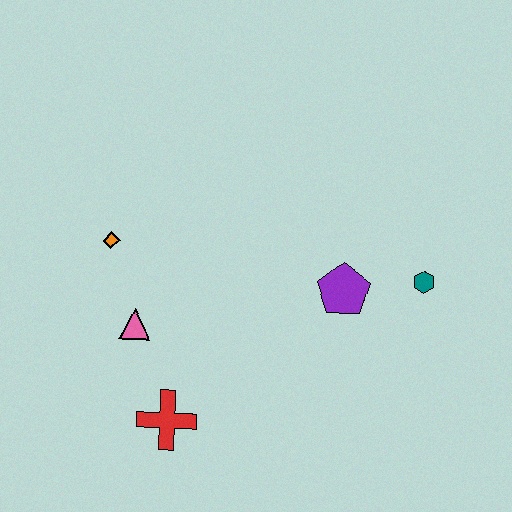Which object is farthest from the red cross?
The teal hexagon is farthest from the red cross.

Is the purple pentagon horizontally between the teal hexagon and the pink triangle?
Yes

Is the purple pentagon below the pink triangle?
No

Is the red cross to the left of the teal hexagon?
Yes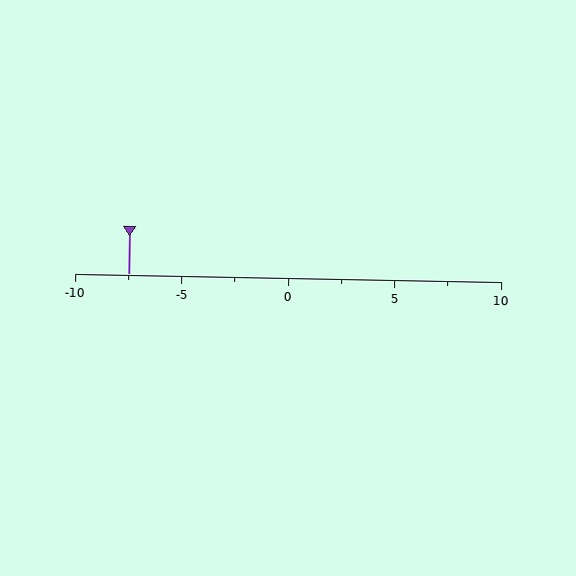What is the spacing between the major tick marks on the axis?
The major ticks are spaced 5 apart.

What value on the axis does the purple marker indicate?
The marker indicates approximately -7.5.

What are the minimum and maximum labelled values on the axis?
The axis runs from -10 to 10.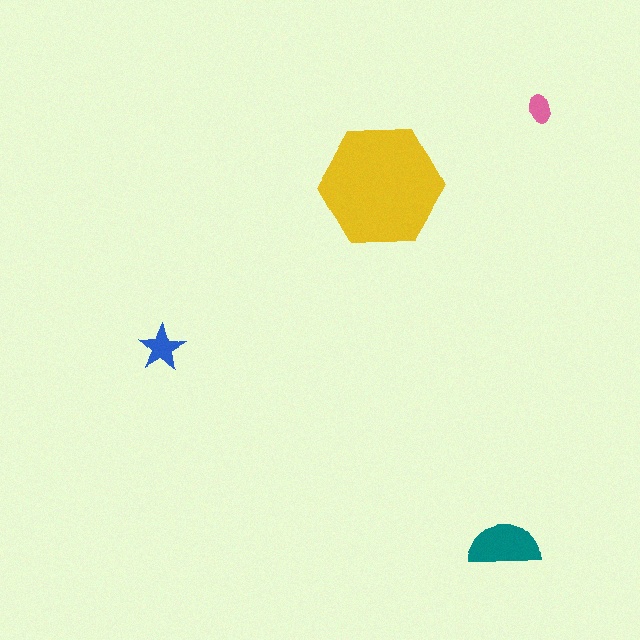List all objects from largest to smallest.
The yellow hexagon, the teal semicircle, the blue star, the pink ellipse.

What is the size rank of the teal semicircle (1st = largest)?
2nd.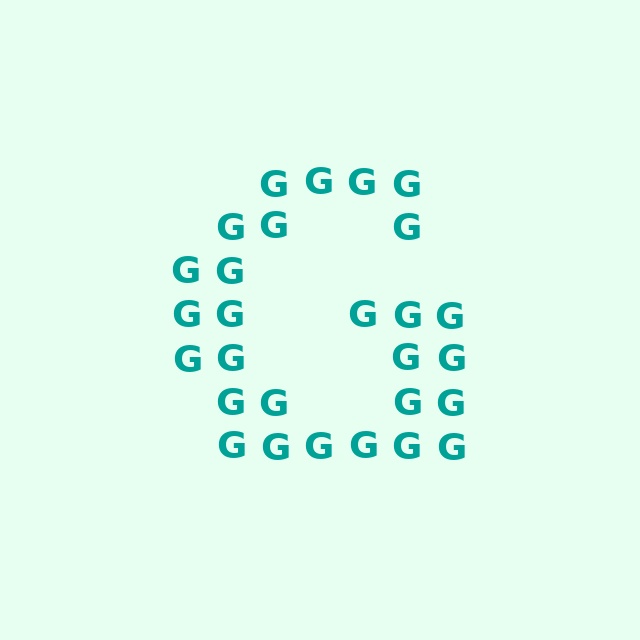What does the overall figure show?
The overall figure shows the letter G.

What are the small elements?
The small elements are letter G's.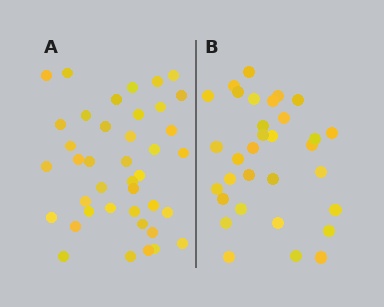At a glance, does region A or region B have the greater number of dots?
Region A (the left region) has more dots.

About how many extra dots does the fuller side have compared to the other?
Region A has roughly 8 or so more dots than region B.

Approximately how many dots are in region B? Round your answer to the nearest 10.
About 30 dots. (The exact count is 32, which rounds to 30.)